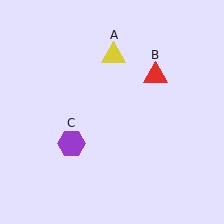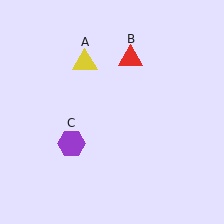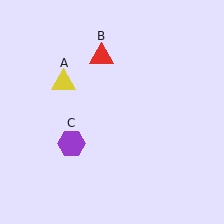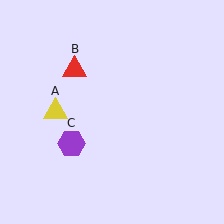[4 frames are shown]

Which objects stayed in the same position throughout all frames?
Purple hexagon (object C) remained stationary.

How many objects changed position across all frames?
2 objects changed position: yellow triangle (object A), red triangle (object B).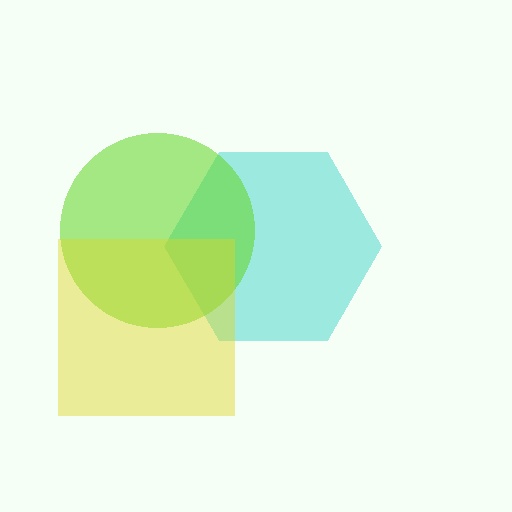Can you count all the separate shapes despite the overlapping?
Yes, there are 3 separate shapes.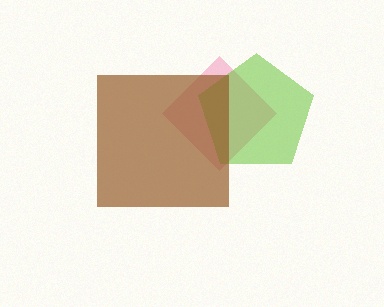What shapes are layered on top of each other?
The layered shapes are: a pink diamond, a lime pentagon, a brown square.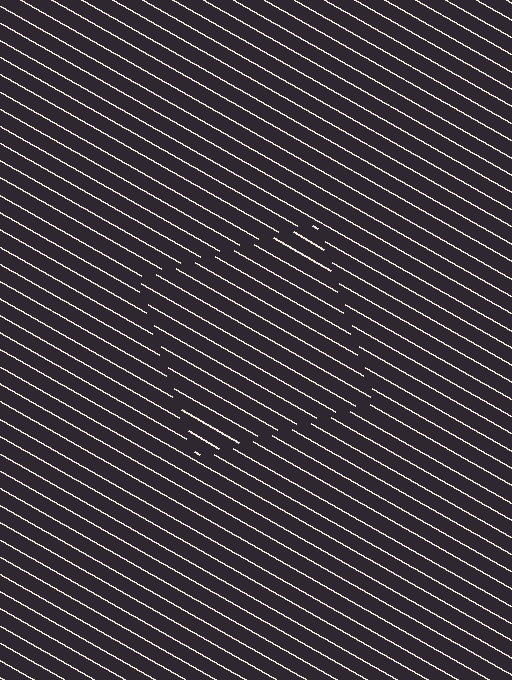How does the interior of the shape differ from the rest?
The interior of the shape contains the same grating, shifted by half a period — the contour is defined by the phase discontinuity where line-ends from the inner and outer gratings abut.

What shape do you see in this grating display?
An illusory square. The interior of the shape contains the same grating, shifted by half a period — the contour is defined by the phase discontinuity where line-ends from the inner and outer gratings abut.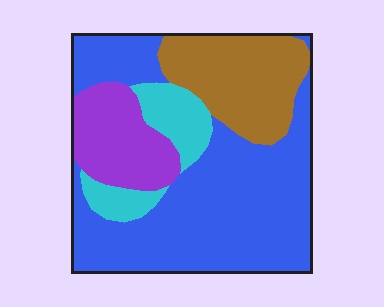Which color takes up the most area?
Blue, at roughly 55%.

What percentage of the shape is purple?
Purple takes up less than a quarter of the shape.